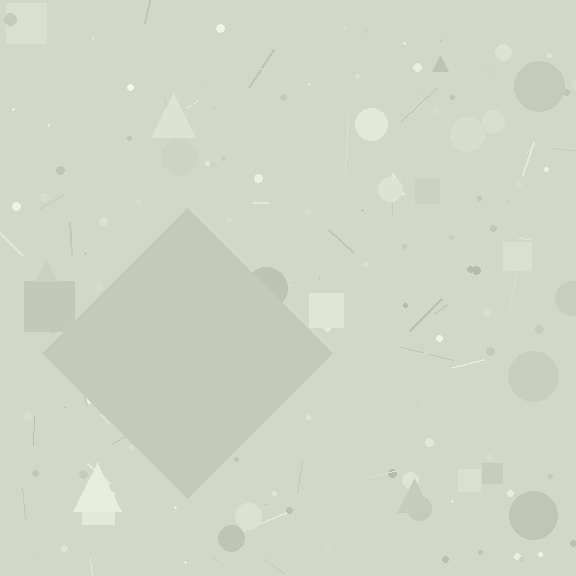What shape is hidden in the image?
A diamond is hidden in the image.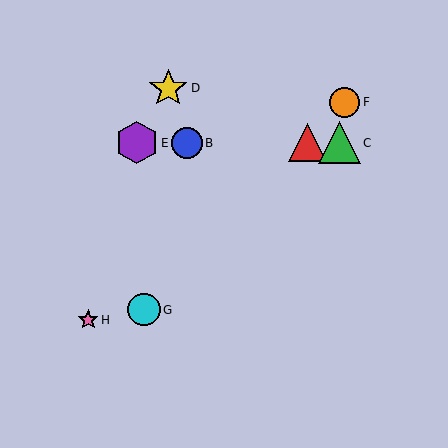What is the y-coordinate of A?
Object A is at y≈143.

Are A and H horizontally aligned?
No, A is at y≈143 and H is at y≈320.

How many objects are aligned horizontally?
4 objects (A, B, C, E) are aligned horizontally.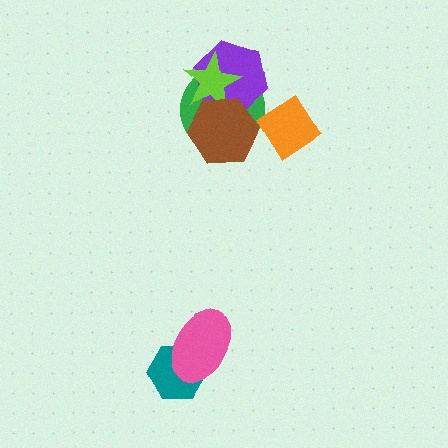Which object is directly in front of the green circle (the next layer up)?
The purple hexagon is directly in front of the green circle.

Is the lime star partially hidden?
Yes, it is partially covered by another shape.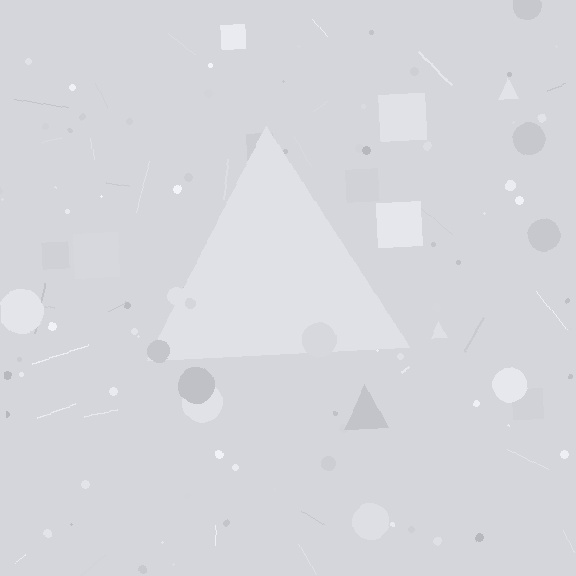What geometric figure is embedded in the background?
A triangle is embedded in the background.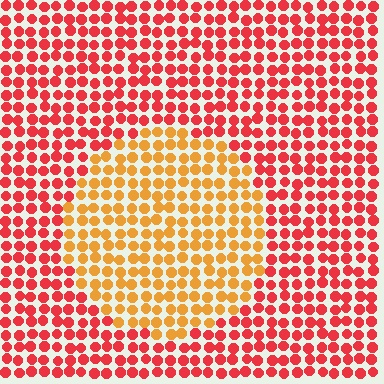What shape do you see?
I see a circle.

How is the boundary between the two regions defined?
The boundary is defined purely by a slight shift in hue (about 39 degrees). Spacing, size, and orientation are identical on both sides.